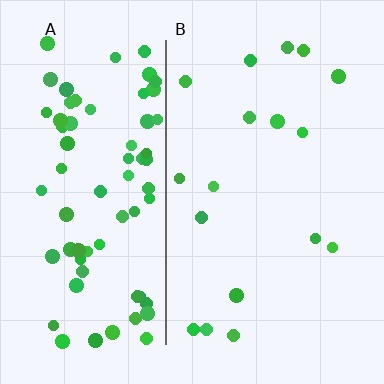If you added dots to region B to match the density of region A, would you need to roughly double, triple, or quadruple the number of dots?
Approximately quadruple.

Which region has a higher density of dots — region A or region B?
A (the left).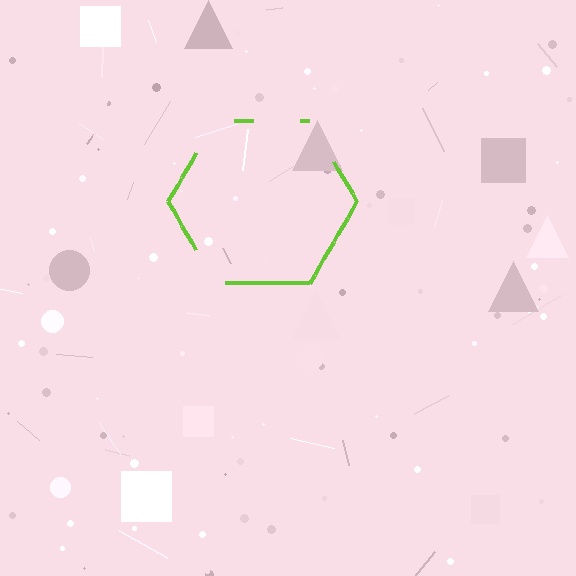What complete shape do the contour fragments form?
The contour fragments form a hexagon.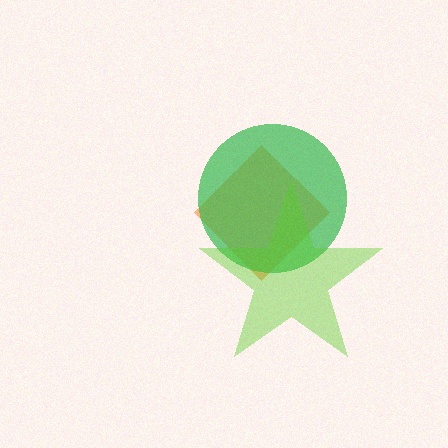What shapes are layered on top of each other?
The layered shapes are: an orange diamond, a green circle, a lime star.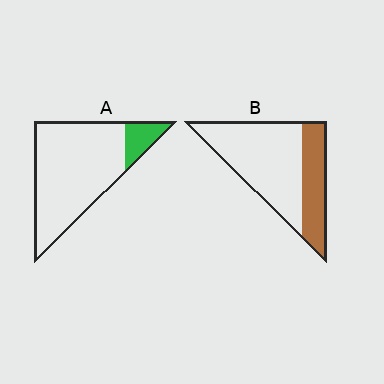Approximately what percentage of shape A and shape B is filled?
A is approximately 15% and B is approximately 30%.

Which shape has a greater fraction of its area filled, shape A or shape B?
Shape B.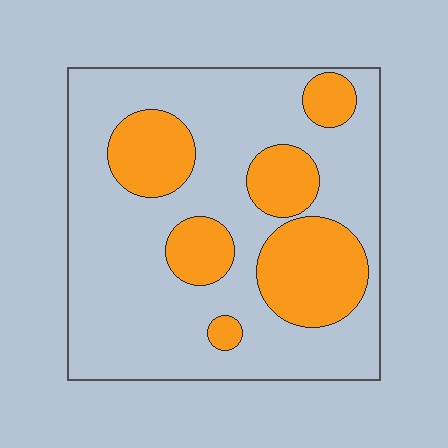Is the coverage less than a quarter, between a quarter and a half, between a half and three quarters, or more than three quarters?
Between a quarter and a half.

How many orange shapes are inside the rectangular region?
6.